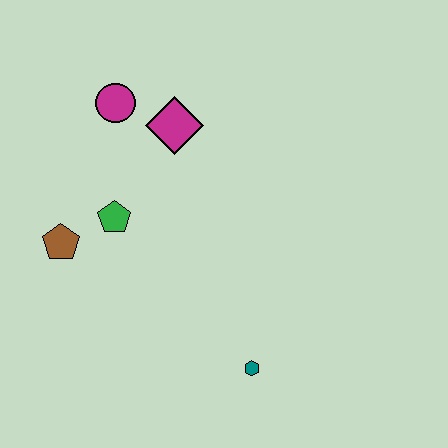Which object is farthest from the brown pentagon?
The teal hexagon is farthest from the brown pentagon.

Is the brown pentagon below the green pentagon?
Yes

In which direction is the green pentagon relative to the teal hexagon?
The green pentagon is above the teal hexagon.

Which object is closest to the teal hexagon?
The green pentagon is closest to the teal hexagon.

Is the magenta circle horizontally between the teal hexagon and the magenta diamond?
No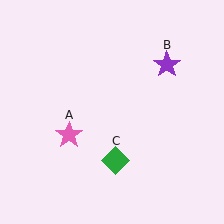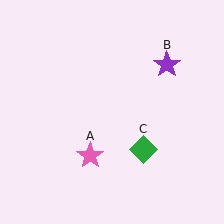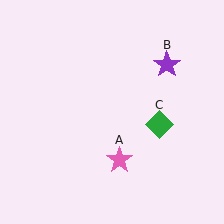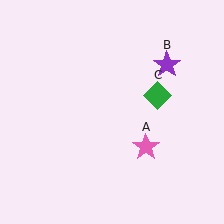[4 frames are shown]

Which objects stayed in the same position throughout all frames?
Purple star (object B) remained stationary.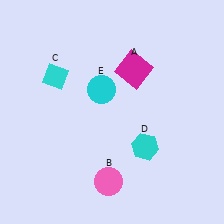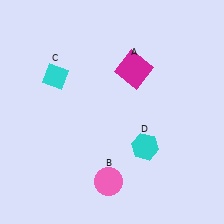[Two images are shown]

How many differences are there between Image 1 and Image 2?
There is 1 difference between the two images.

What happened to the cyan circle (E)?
The cyan circle (E) was removed in Image 2. It was in the top-left area of Image 1.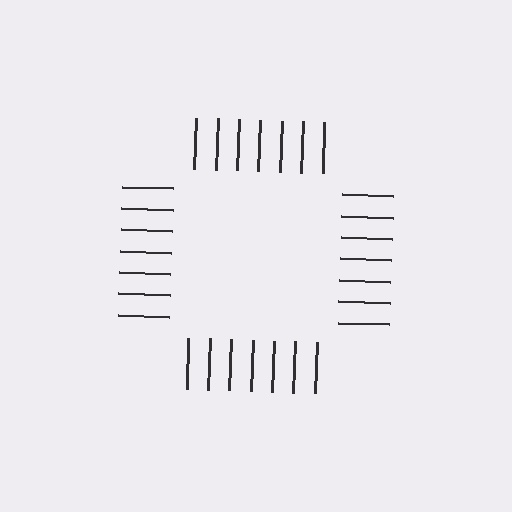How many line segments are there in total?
28 — 7 along each of the 4 edges.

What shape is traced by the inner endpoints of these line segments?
An illusory square — the line segments terminate on its edges but no continuous stroke is drawn.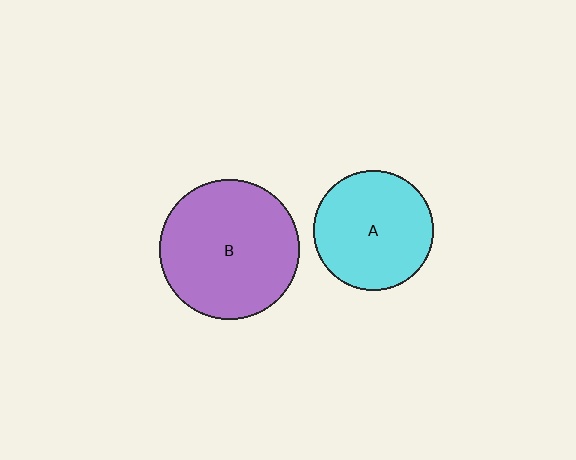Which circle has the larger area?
Circle B (purple).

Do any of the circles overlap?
No, none of the circles overlap.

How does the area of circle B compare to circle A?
Approximately 1.4 times.